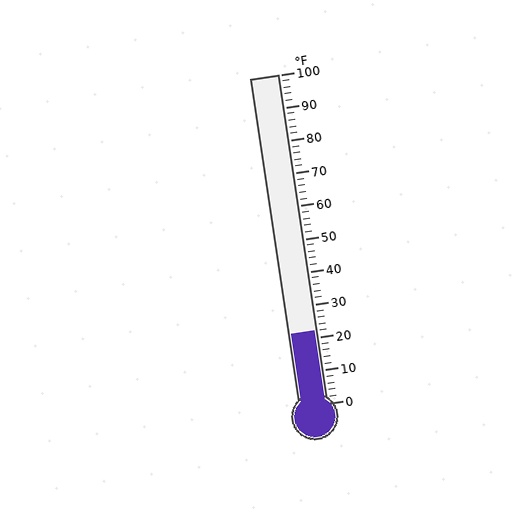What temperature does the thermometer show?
The thermometer shows approximately 22°F.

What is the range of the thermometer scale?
The thermometer scale ranges from 0°F to 100°F.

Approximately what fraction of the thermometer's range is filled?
The thermometer is filled to approximately 20% of its range.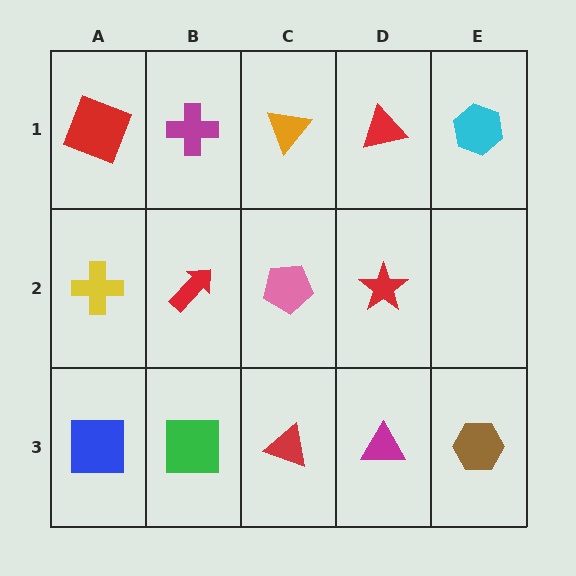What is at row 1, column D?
A red triangle.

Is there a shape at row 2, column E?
No, that cell is empty.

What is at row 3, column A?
A blue square.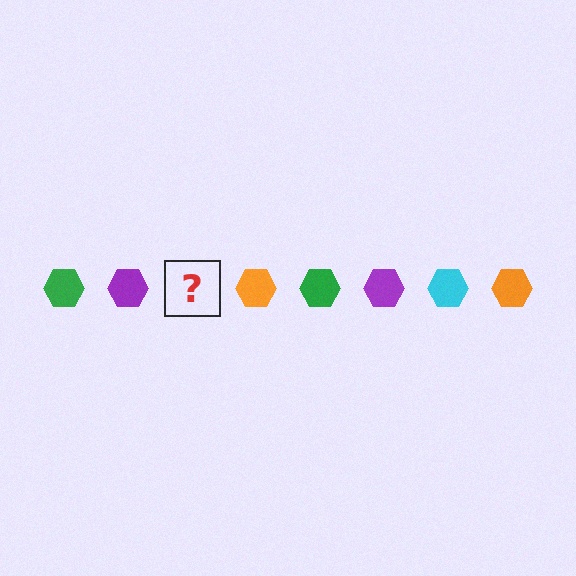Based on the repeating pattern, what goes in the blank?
The blank should be a cyan hexagon.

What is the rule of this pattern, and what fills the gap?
The rule is that the pattern cycles through green, purple, cyan, orange hexagons. The gap should be filled with a cyan hexagon.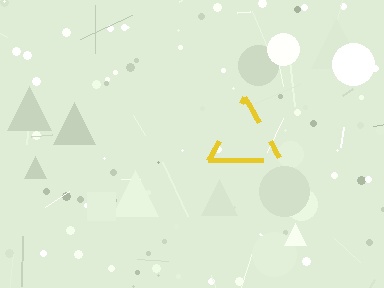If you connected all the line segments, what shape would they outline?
They would outline a triangle.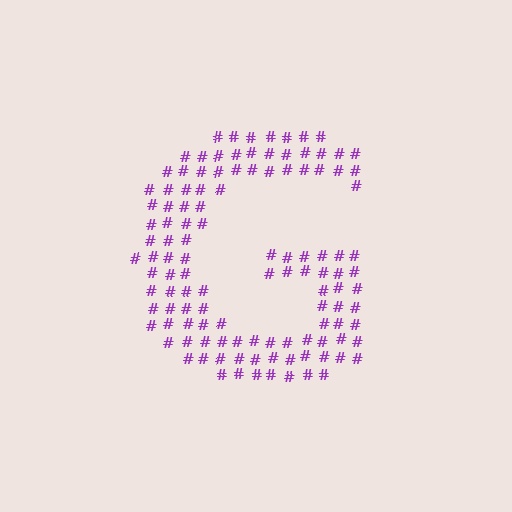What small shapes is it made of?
It is made of small hash symbols.